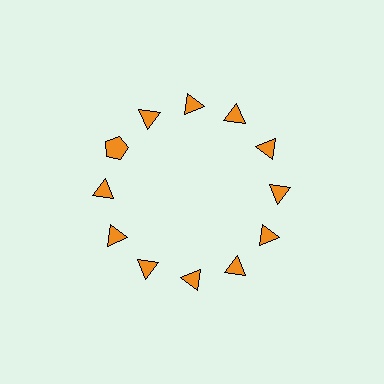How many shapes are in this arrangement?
There are 12 shapes arranged in a ring pattern.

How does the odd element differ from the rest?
It has a different shape: pentagon instead of triangle.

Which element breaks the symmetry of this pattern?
The orange pentagon at roughly the 10 o'clock position breaks the symmetry. All other shapes are orange triangles.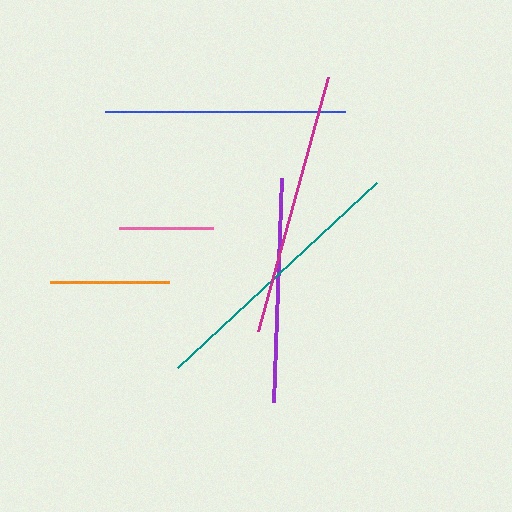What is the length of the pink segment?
The pink segment is approximately 94 pixels long.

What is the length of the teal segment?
The teal segment is approximately 272 pixels long.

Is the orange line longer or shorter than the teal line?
The teal line is longer than the orange line.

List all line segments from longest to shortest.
From longest to shortest: teal, magenta, blue, purple, orange, pink.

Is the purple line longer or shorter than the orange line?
The purple line is longer than the orange line.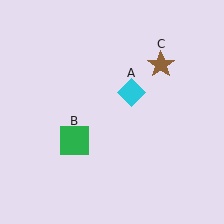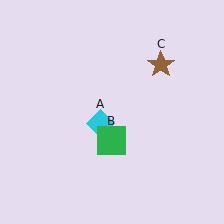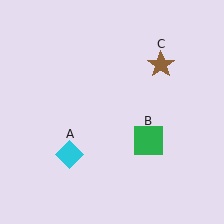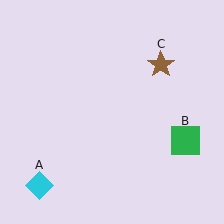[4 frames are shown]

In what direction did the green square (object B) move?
The green square (object B) moved right.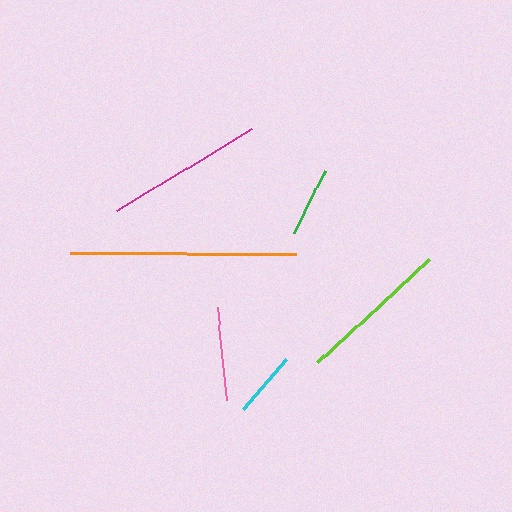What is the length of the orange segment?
The orange segment is approximately 226 pixels long.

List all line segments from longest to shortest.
From longest to shortest: orange, magenta, lime, pink, green, cyan.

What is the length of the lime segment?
The lime segment is approximately 152 pixels long.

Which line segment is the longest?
The orange line is the longest at approximately 226 pixels.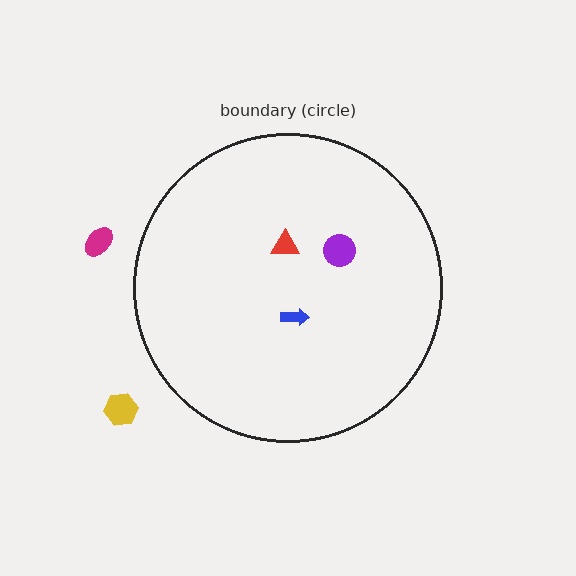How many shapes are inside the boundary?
3 inside, 2 outside.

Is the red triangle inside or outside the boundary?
Inside.